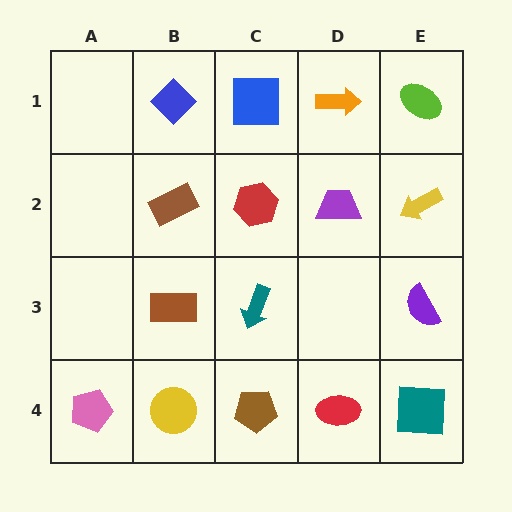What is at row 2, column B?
A brown rectangle.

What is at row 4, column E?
A teal square.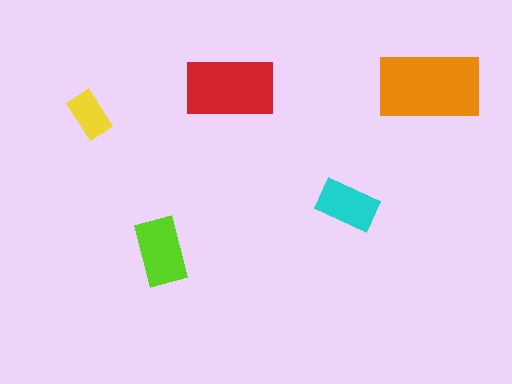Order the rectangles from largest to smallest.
the orange one, the red one, the lime one, the cyan one, the yellow one.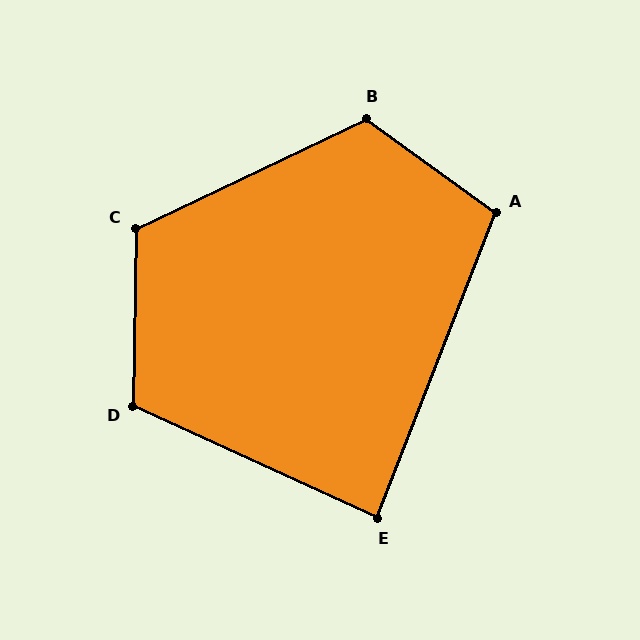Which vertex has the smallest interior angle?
E, at approximately 87 degrees.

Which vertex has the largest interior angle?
B, at approximately 119 degrees.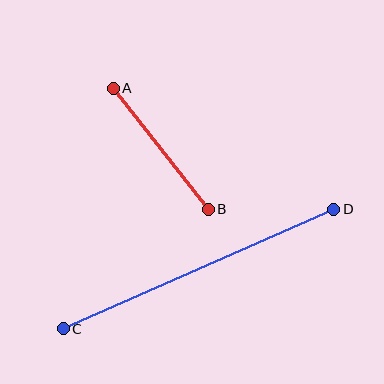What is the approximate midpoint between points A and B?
The midpoint is at approximately (161, 149) pixels.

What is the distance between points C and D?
The distance is approximately 296 pixels.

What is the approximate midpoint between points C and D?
The midpoint is at approximately (198, 269) pixels.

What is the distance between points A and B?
The distance is approximately 154 pixels.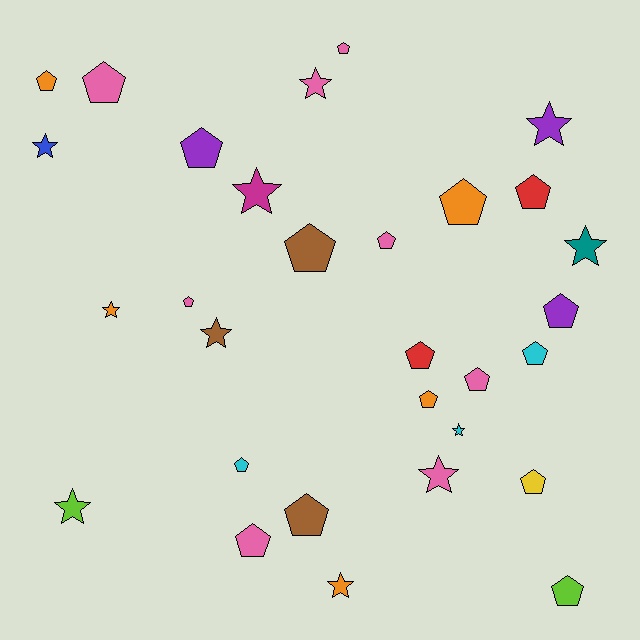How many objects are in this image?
There are 30 objects.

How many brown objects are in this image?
There are 3 brown objects.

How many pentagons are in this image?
There are 19 pentagons.